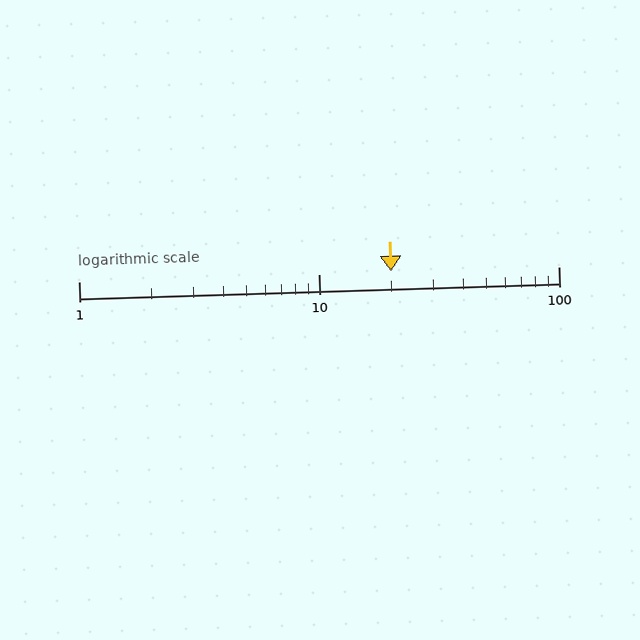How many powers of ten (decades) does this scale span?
The scale spans 2 decades, from 1 to 100.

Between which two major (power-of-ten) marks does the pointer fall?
The pointer is between 10 and 100.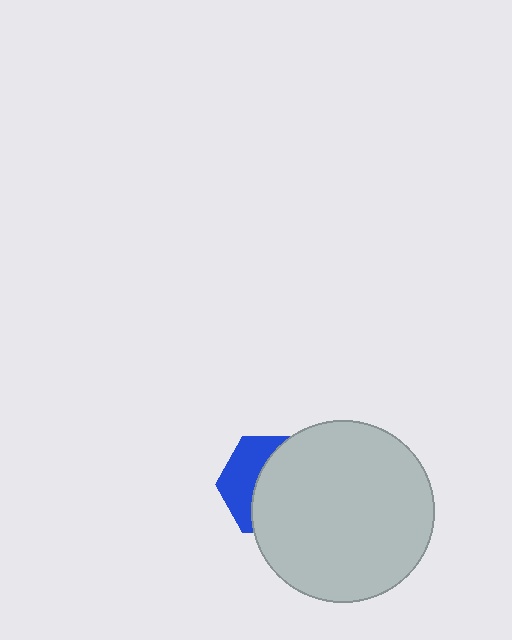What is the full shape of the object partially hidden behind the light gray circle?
The partially hidden object is a blue hexagon.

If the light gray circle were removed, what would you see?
You would see the complete blue hexagon.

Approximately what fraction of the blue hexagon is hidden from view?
Roughly 62% of the blue hexagon is hidden behind the light gray circle.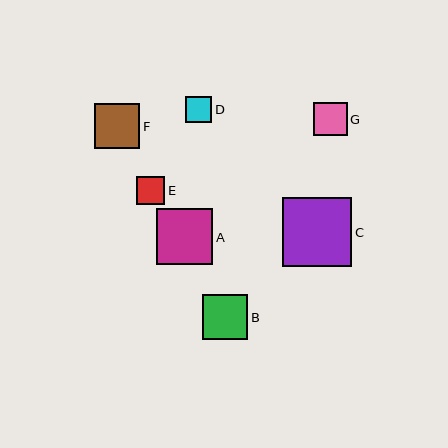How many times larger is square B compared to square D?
Square B is approximately 1.7 times the size of square D.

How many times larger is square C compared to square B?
Square C is approximately 1.5 times the size of square B.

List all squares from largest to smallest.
From largest to smallest: C, A, B, F, G, E, D.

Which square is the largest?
Square C is the largest with a size of approximately 69 pixels.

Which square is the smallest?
Square D is the smallest with a size of approximately 26 pixels.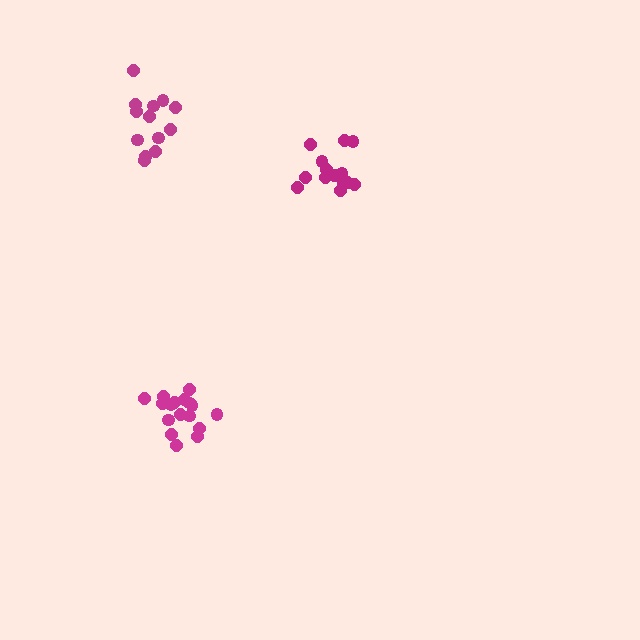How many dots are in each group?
Group 1: 17 dots, Group 2: 14 dots, Group 3: 13 dots (44 total).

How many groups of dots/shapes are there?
There are 3 groups.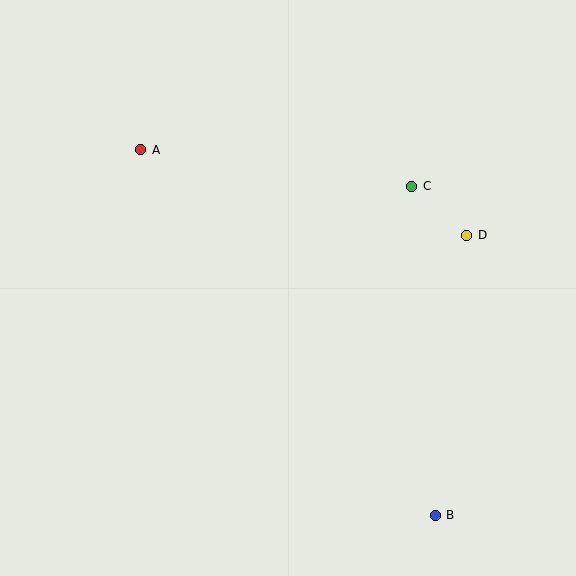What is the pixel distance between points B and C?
The distance between B and C is 330 pixels.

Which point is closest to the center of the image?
Point C at (412, 186) is closest to the center.